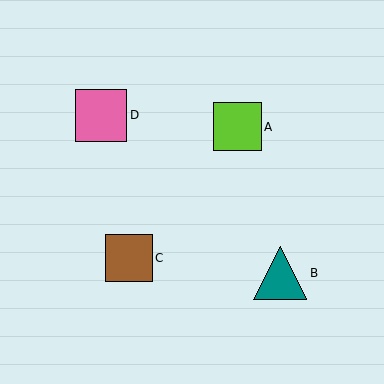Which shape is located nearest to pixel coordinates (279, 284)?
The teal triangle (labeled B) at (280, 273) is nearest to that location.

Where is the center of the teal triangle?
The center of the teal triangle is at (280, 273).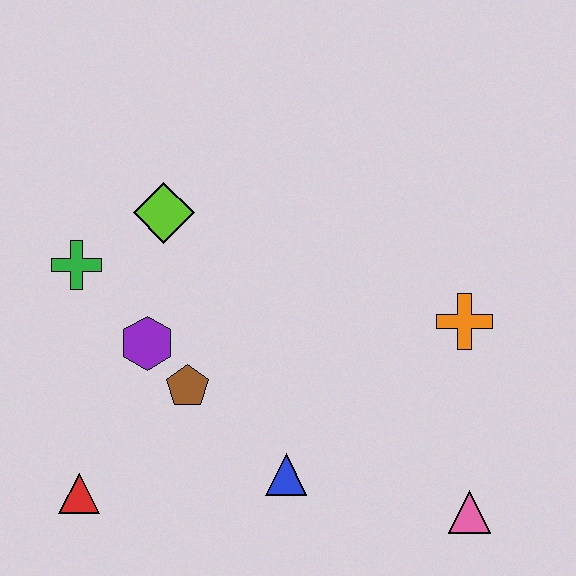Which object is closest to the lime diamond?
The green cross is closest to the lime diamond.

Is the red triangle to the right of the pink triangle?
No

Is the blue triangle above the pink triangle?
Yes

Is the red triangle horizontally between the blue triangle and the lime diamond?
No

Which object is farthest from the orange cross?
The red triangle is farthest from the orange cross.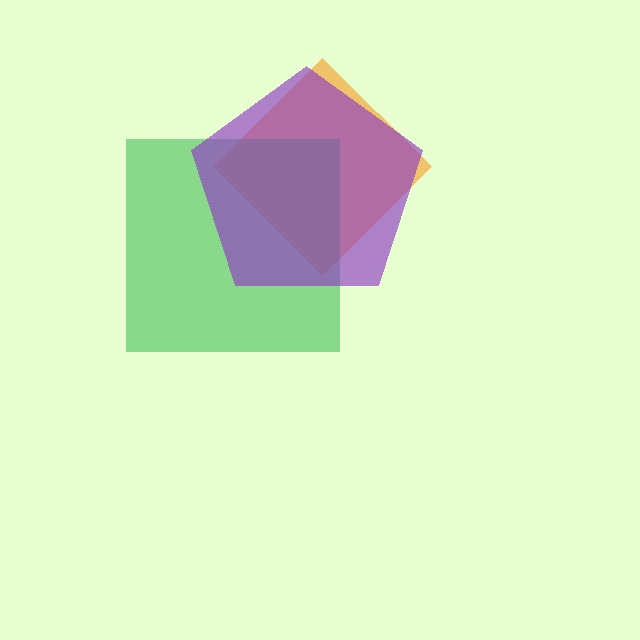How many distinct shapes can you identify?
There are 3 distinct shapes: an orange diamond, a green square, a purple pentagon.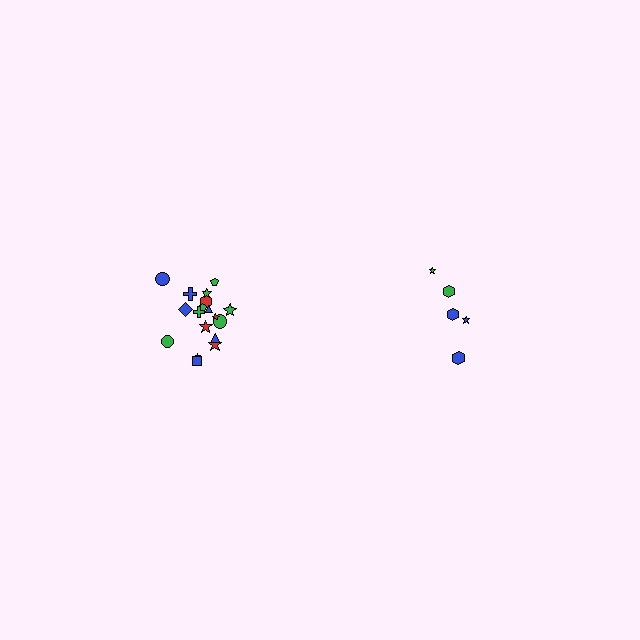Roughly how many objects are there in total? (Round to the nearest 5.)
Roughly 25 objects in total.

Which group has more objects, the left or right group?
The left group.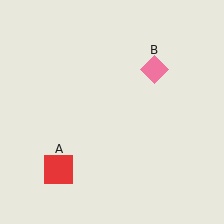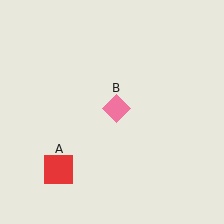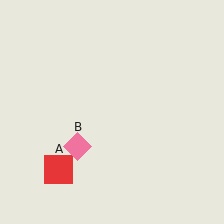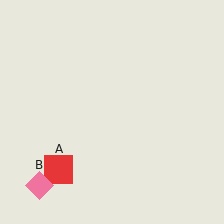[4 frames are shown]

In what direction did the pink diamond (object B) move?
The pink diamond (object B) moved down and to the left.